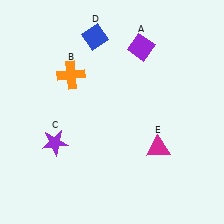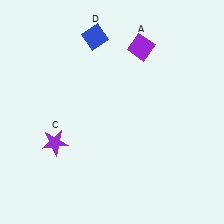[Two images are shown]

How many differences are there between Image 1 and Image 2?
There are 2 differences between the two images.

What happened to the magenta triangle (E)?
The magenta triangle (E) was removed in Image 2. It was in the bottom-right area of Image 1.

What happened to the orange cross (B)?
The orange cross (B) was removed in Image 2. It was in the top-left area of Image 1.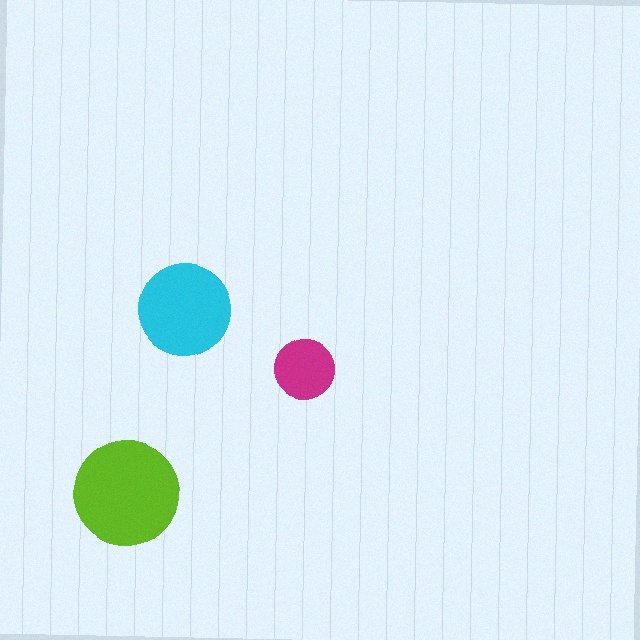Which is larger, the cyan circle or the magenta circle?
The cyan one.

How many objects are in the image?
There are 3 objects in the image.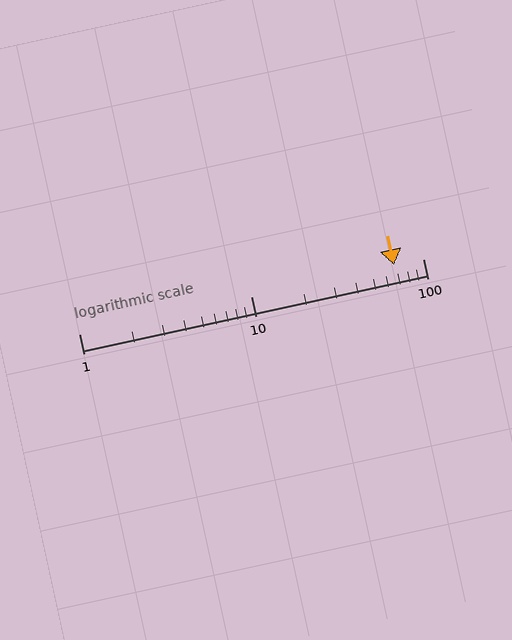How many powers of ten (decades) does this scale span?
The scale spans 2 decades, from 1 to 100.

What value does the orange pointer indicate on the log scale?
The pointer indicates approximately 68.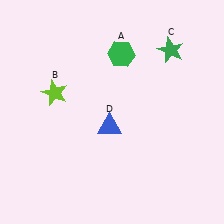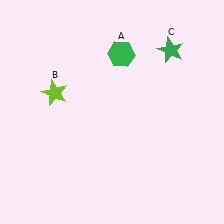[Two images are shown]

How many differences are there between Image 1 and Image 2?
There is 1 difference between the two images.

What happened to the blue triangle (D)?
The blue triangle (D) was removed in Image 2. It was in the bottom-left area of Image 1.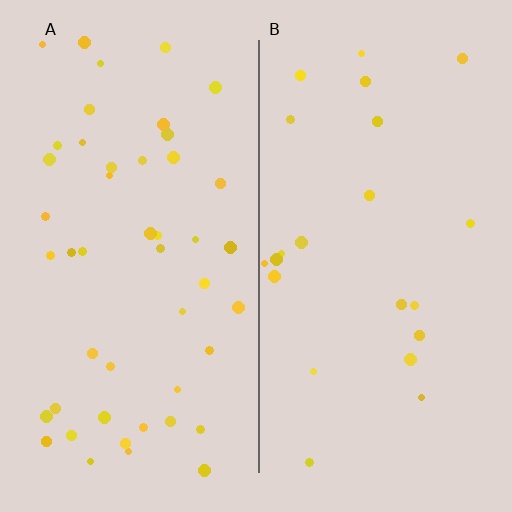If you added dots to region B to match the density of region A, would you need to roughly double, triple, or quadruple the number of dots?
Approximately double.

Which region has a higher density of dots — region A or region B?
A (the left).